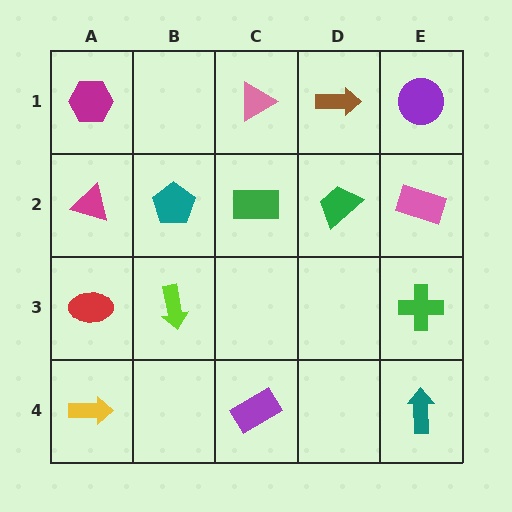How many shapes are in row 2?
5 shapes.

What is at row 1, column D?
A brown arrow.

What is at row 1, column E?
A purple circle.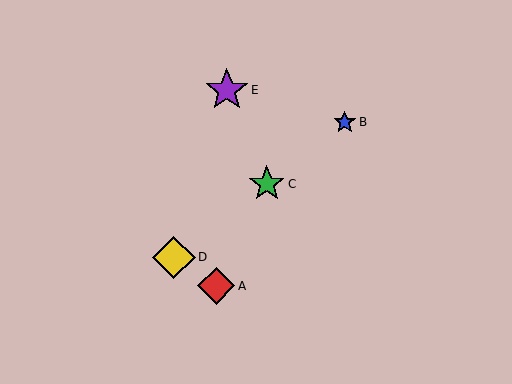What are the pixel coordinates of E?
Object E is at (227, 90).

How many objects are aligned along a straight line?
3 objects (B, C, D) are aligned along a straight line.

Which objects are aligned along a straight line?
Objects B, C, D are aligned along a straight line.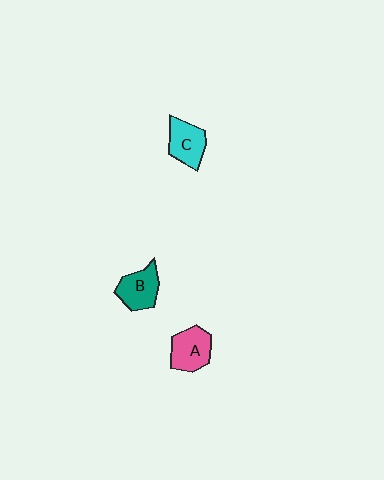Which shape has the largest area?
Shape A (pink).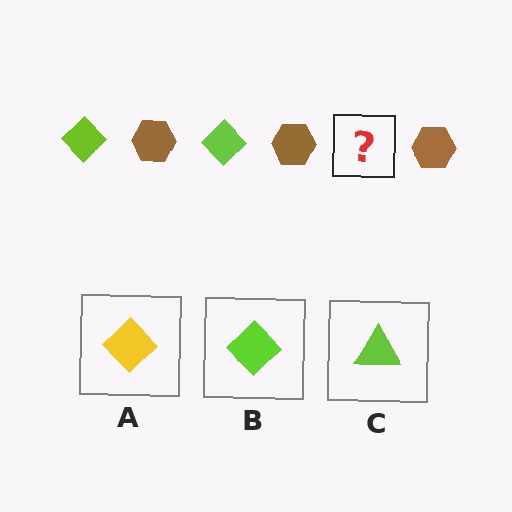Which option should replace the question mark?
Option B.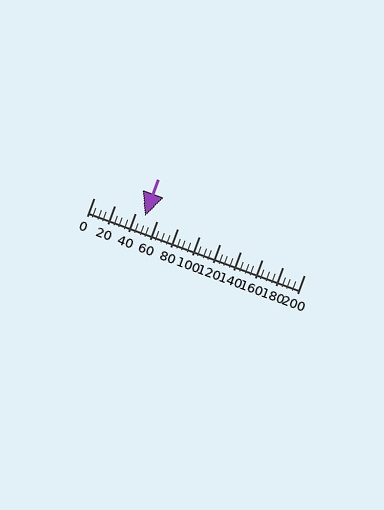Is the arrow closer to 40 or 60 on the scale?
The arrow is closer to 40.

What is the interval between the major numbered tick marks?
The major tick marks are spaced 20 units apart.